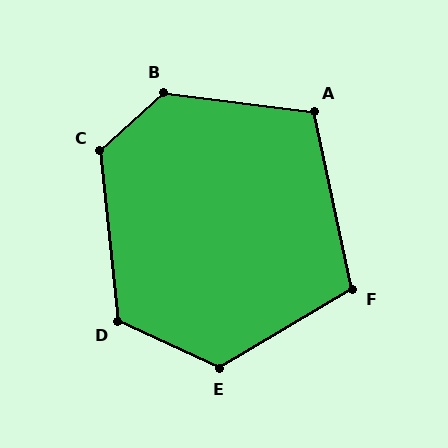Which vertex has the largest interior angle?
B, at approximately 131 degrees.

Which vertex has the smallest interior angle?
F, at approximately 108 degrees.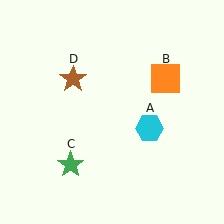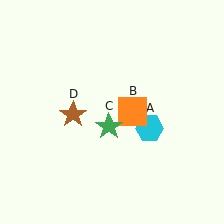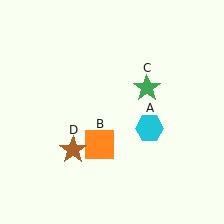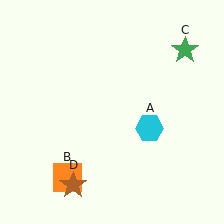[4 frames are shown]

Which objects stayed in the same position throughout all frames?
Cyan hexagon (object A) remained stationary.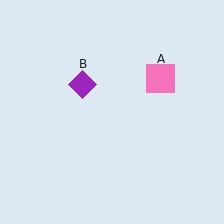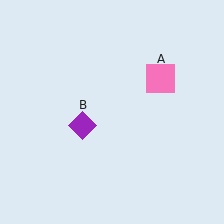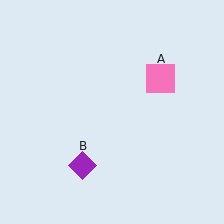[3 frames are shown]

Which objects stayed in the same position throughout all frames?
Pink square (object A) remained stationary.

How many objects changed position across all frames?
1 object changed position: purple diamond (object B).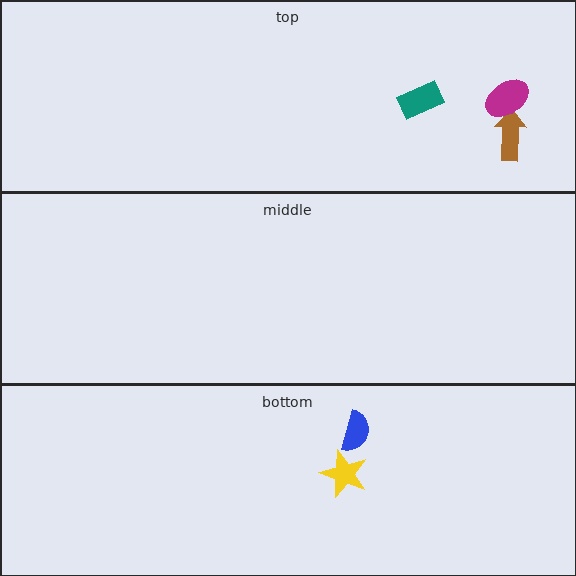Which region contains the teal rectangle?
The top region.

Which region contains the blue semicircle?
The bottom region.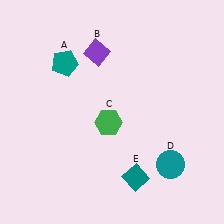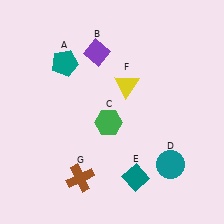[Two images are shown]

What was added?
A yellow triangle (F), a brown cross (G) were added in Image 2.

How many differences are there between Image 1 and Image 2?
There are 2 differences between the two images.